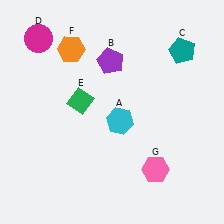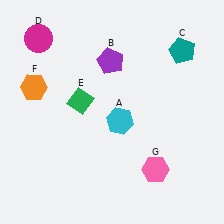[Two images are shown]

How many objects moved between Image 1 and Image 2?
1 object moved between the two images.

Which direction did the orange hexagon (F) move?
The orange hexagon (F) moved down.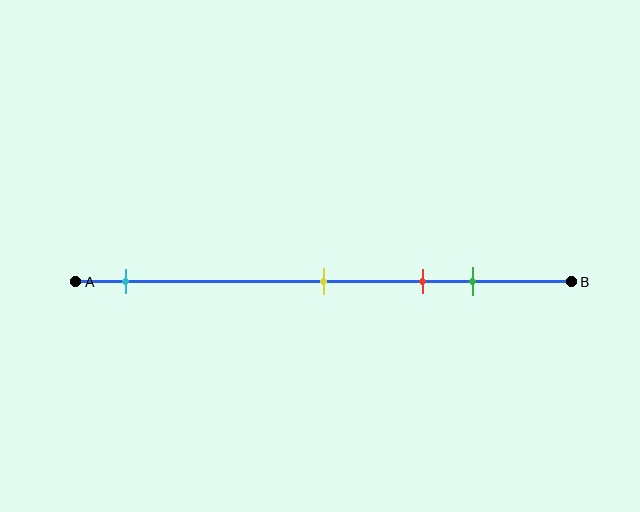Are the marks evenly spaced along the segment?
No, the marks are not evenly spaced.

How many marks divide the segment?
There are 4 marks dividing the segment.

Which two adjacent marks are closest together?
The red and green marks are the closest adjacent pair.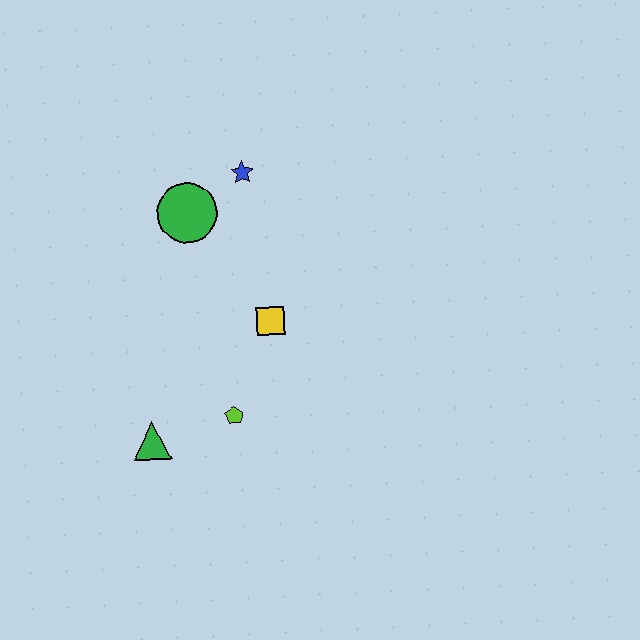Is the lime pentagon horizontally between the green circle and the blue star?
Yes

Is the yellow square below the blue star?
Yes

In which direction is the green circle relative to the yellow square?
The green circle is above the yellow square.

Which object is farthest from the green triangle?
The blue star is farthest from the green triangle.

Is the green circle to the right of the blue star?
No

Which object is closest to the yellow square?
The lime pentagon is closest to the yellow square.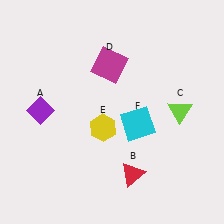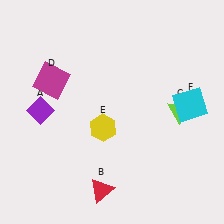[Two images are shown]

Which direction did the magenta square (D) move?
The magenta square (D) moved left.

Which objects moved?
The objects that moved are: the red triangle (B), the magenta square (D), the cyan square (F).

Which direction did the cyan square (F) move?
The cyan square (F) moved right.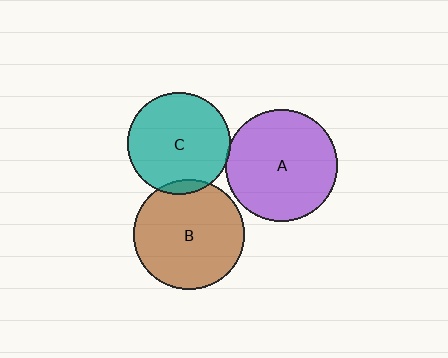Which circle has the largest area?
Circle A (purple).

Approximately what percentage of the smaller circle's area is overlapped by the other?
Approximately 5%.